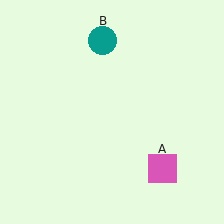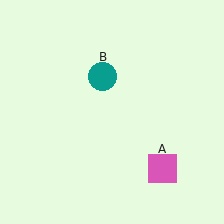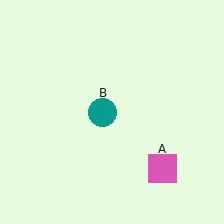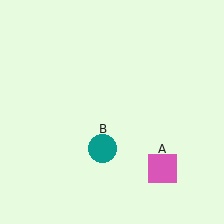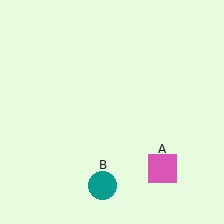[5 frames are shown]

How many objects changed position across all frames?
1 object changed position: teal circle (object B).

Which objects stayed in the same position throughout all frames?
Pink square (object A) remained stationary.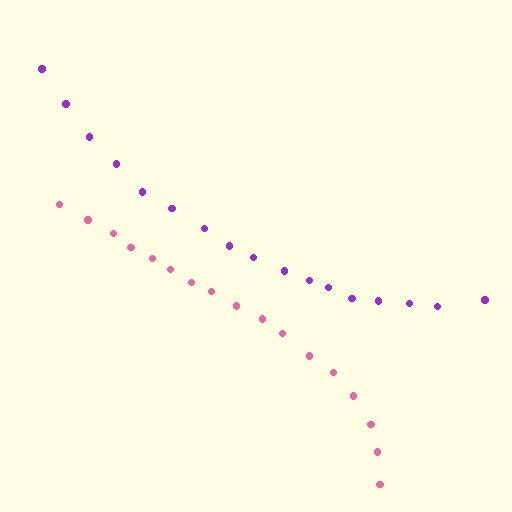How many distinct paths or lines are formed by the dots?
There are 2 distinct paths.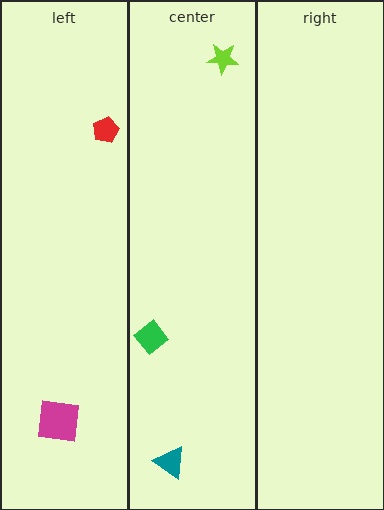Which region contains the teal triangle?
The center region.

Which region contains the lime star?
The center region.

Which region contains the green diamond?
The center region.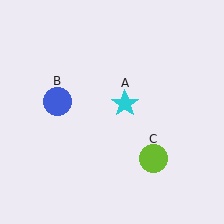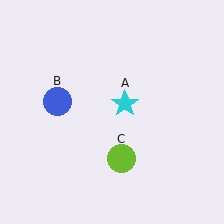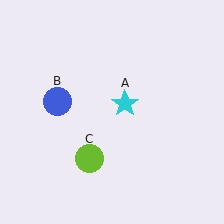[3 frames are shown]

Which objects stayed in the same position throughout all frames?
Cyan star (object A) and blue circle (object B) remained stationary.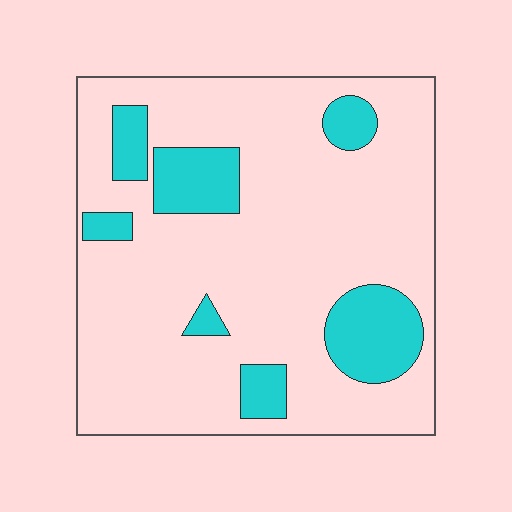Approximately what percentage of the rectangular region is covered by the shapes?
Approximately 20%.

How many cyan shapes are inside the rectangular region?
7.